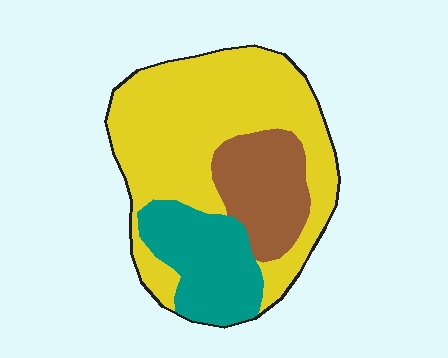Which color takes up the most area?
Yellow, at roughly 60%.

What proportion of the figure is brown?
Brown covers around 20% of the figure.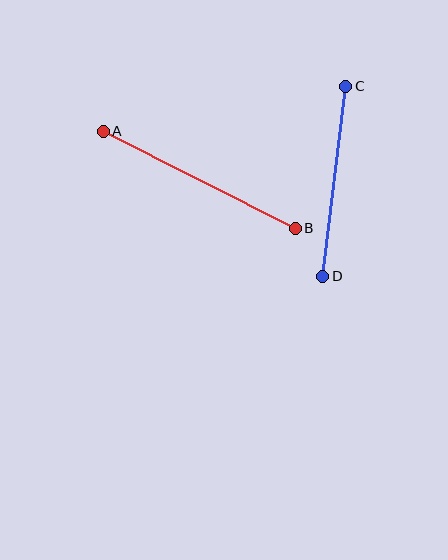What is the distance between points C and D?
The distance is approximately 191 pixels.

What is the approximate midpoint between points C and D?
The midpoint is at approximately (334, 181) pixels.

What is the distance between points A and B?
The distance is approximately 215 pixels.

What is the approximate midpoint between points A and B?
The midpoint is at approximately (199, 180) pixels.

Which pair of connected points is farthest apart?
Points A and B are farthest apart.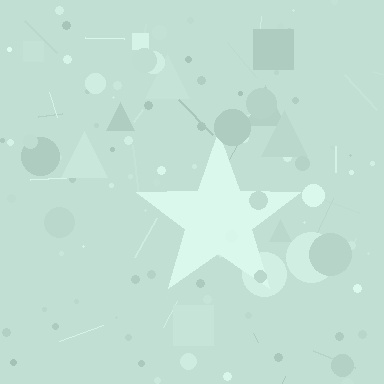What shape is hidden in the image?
A star is hidden in the image.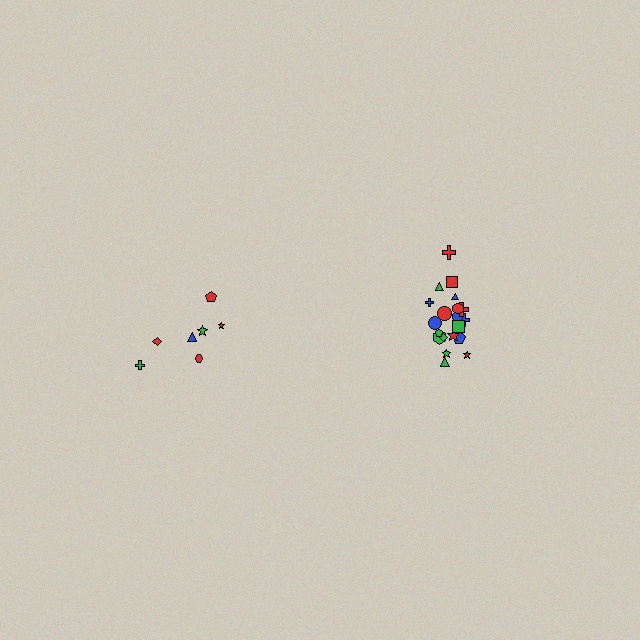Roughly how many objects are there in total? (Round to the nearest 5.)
Roughly 30 objects in total.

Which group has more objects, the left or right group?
The right group.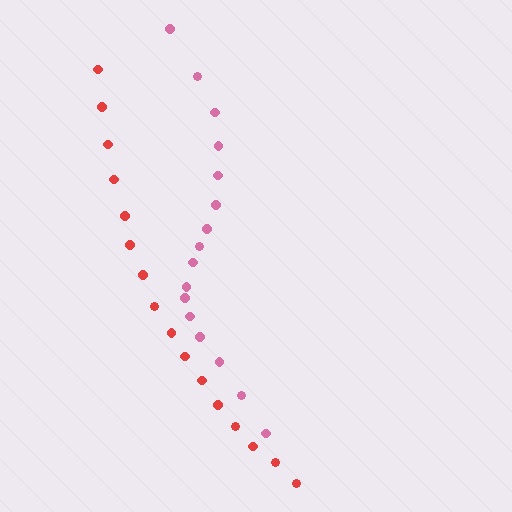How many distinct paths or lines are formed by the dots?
There are 2 distinct paths.